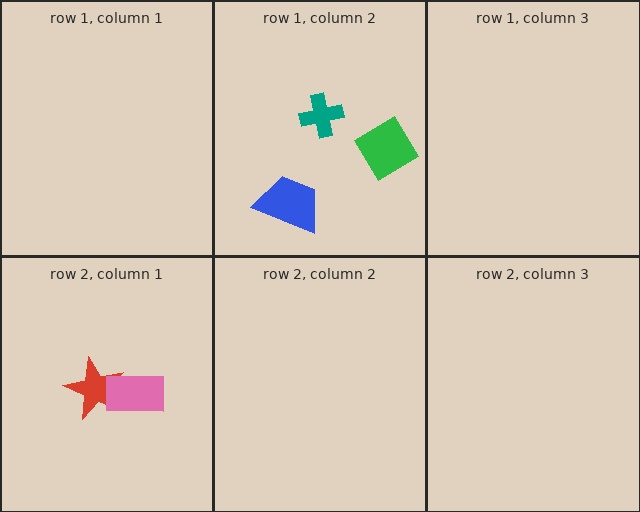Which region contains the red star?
The row 2, column 1 region.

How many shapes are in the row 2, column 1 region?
2.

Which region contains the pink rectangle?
The row 2, column 1 region.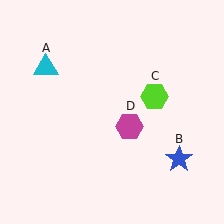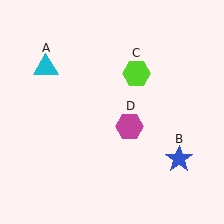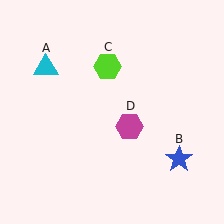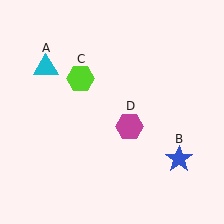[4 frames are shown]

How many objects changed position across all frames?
1 object changed position: lime hexagon (object C).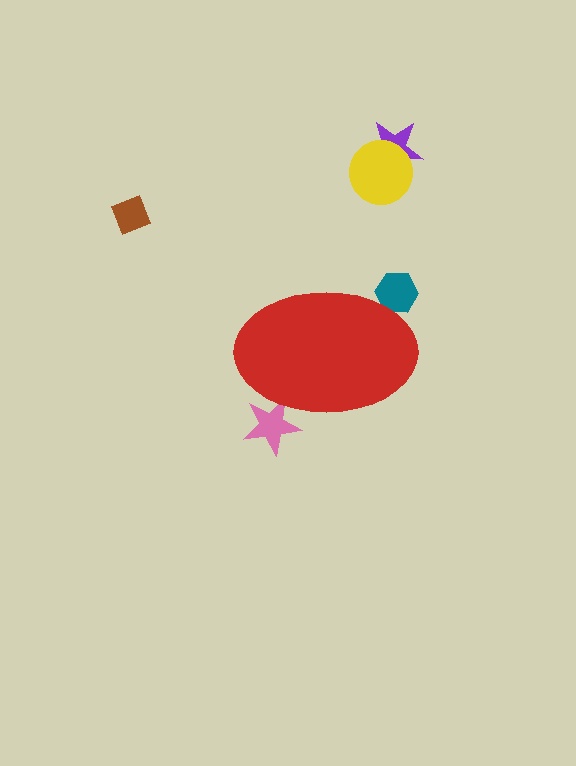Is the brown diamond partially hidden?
No, the brown diamond is fully visible.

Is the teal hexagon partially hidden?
Yes, the teal hexagon is partially hidden behind the red ellipse.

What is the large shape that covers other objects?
A red ellipse.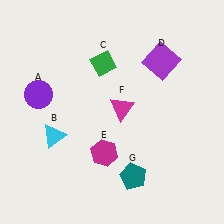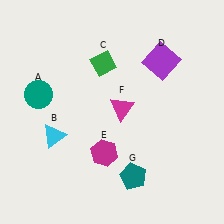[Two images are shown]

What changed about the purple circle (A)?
In Image 1, A is purple. In Image 2, it changed to teal.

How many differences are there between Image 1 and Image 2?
There is 1 difference between the two images.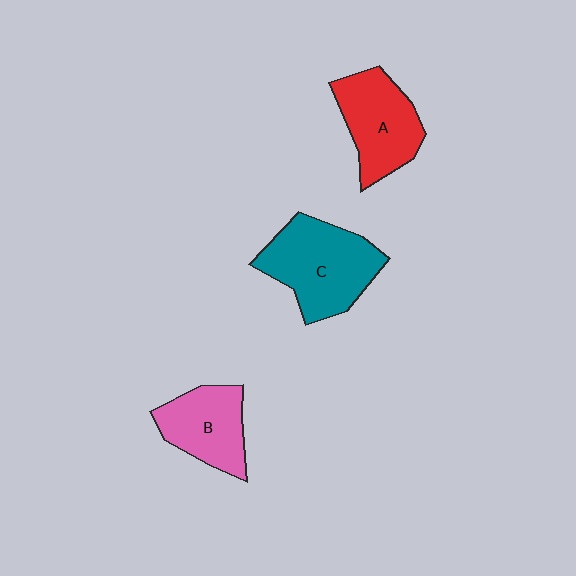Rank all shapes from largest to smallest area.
From largest to smallest: C (teal), A (red), B (pink).